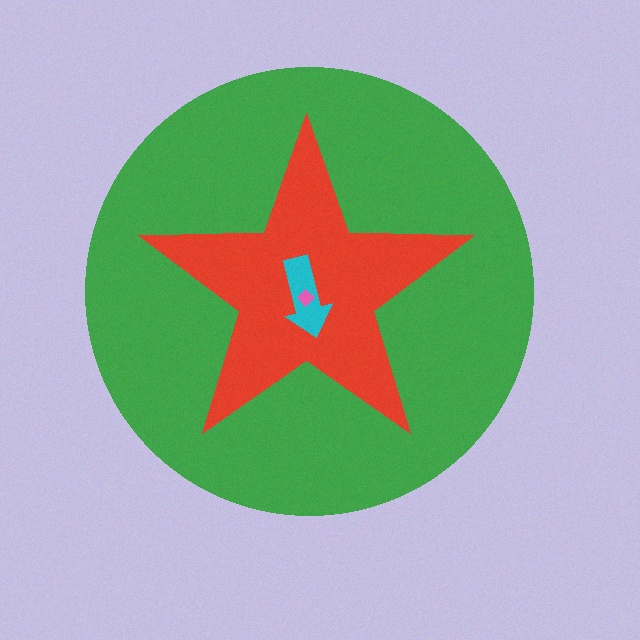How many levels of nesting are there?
4.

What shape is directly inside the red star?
The cyan arrow.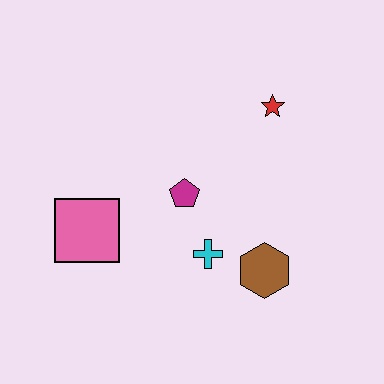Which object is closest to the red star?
The magenta pentagon is closest to the red star.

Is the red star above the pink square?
Yes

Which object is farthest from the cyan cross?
The red star is farthest from the cyan cross.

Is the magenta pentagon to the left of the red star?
Yes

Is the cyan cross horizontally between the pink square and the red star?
Yes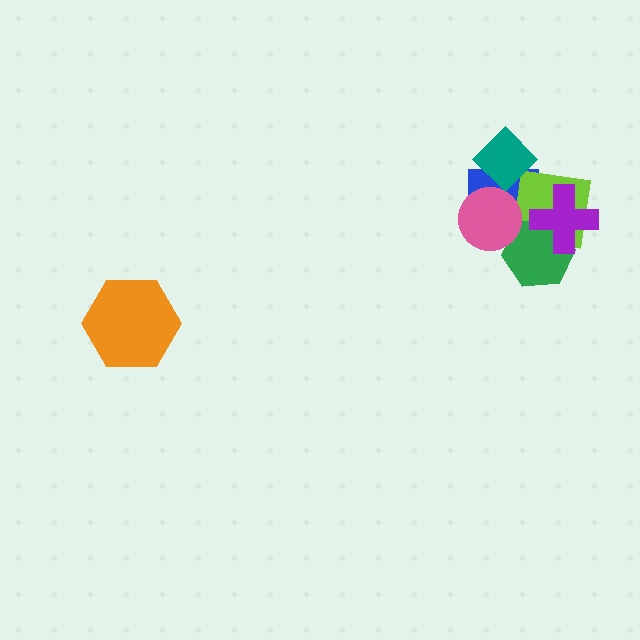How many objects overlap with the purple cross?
2 objects overlap with the purple cross.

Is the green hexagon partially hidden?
Yes, it is partially covered by another shape.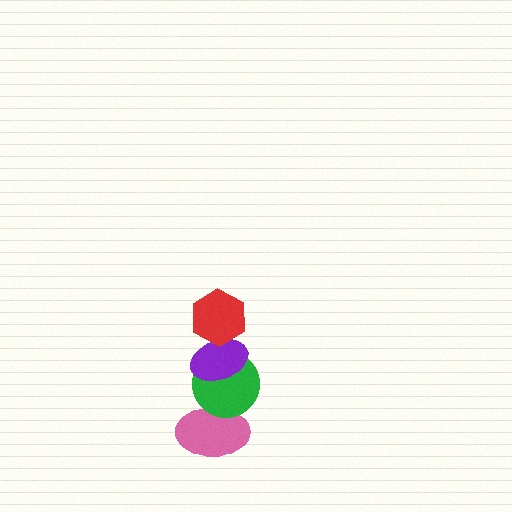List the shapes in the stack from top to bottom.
From top to bottom: the red hexagon, the purple ellipse, the green circle, the pink ellipse.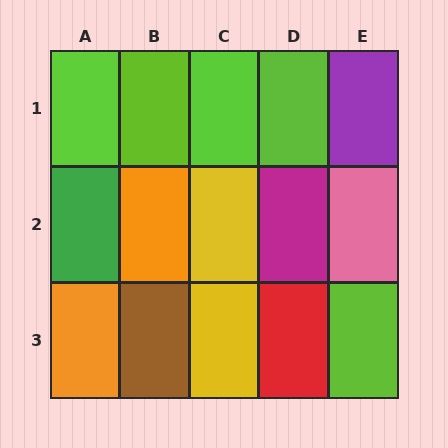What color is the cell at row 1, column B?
Lime.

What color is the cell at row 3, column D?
Red.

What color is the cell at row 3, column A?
Orange.